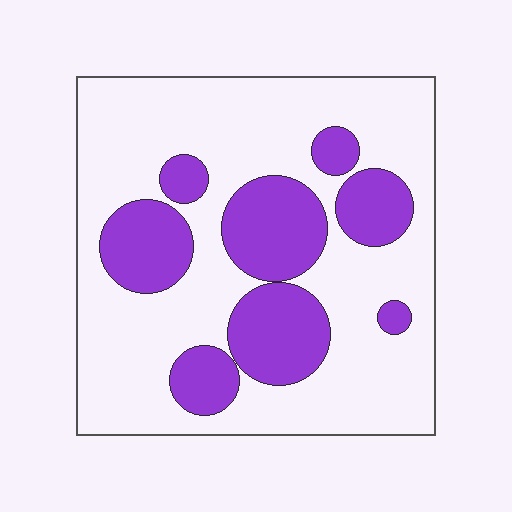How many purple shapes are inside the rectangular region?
8.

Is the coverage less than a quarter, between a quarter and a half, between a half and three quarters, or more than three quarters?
Between a quarter and a half.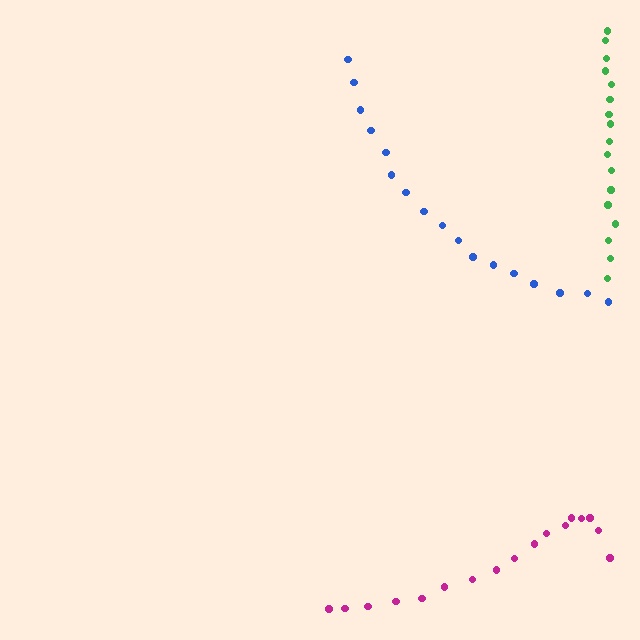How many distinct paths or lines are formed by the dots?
There are 3 distinct paths.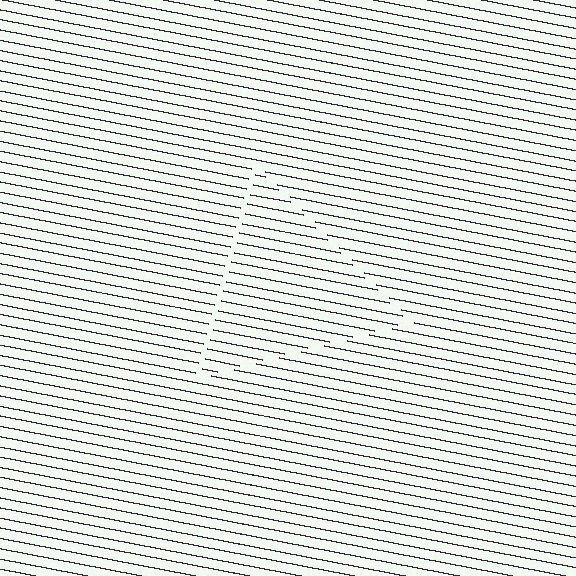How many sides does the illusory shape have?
3 sides — the line-ends trace a triangle.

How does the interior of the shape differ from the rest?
The interior of the shape contains the same grating, shifted by half a period — the contour is defined by the phase discontinuity where line-ends from the inner and outer gratings abut.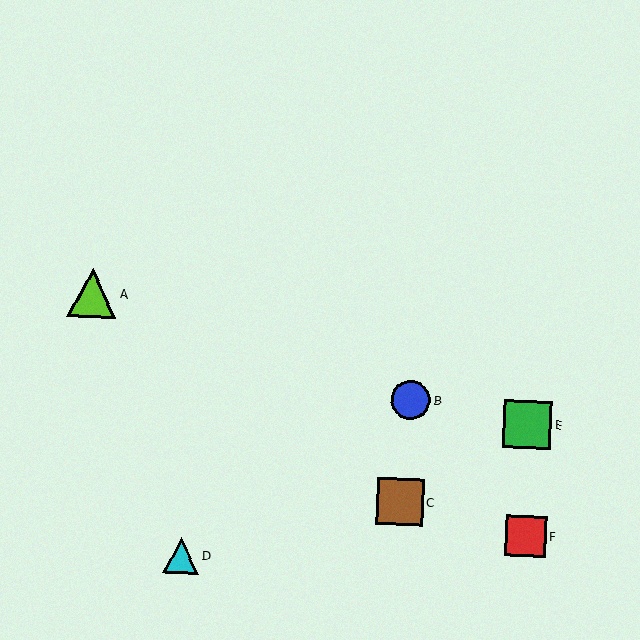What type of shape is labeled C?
Shape C is a brown square.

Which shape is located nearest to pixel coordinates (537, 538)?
The red square (labeled F) at (526, 536) is nearest to that location.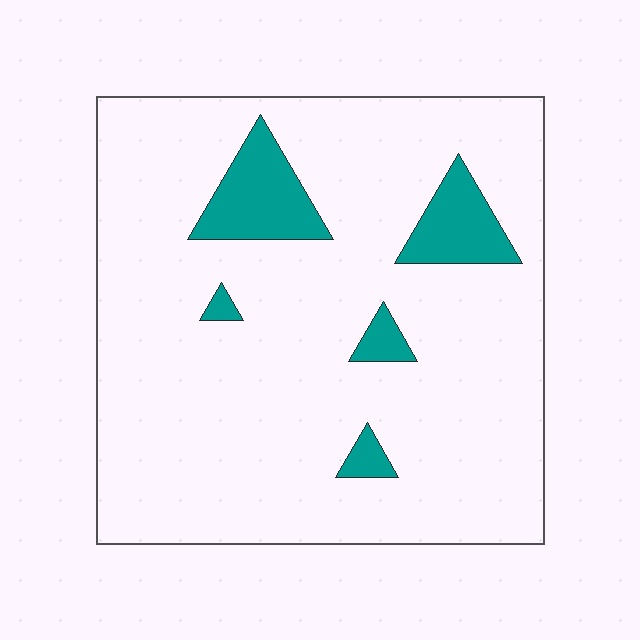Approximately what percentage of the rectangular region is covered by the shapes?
Approximately 10%.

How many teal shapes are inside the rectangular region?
5.